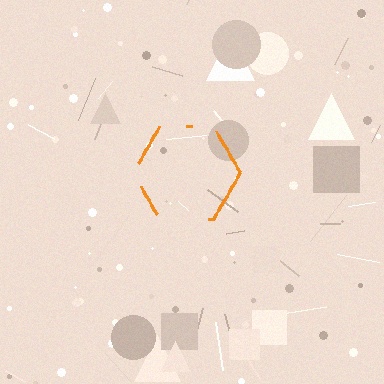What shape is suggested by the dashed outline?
The dashed outline suggests a hexagon.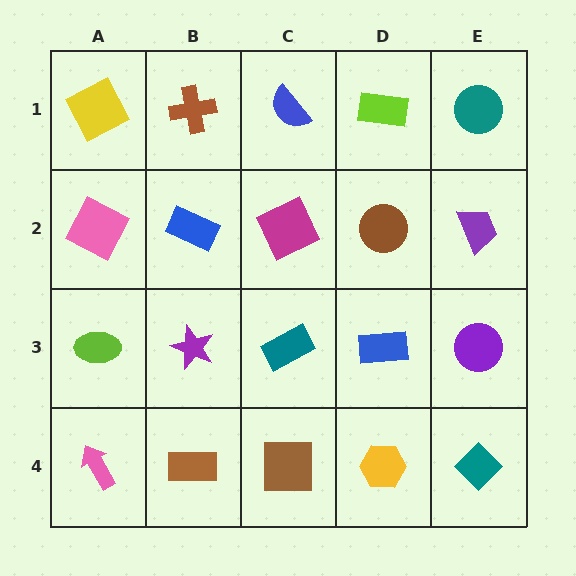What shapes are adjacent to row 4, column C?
A teal rectangle (row 3, column C), a brown rectangle (row 4, column B), a yellow hexagon (row 4, column D).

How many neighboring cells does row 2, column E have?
3.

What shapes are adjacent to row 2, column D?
A lime rectangle (row 1, column D), a blue rectangle (row 3, column D), a magenta square (row 2, column C), a purple trapezoid (row 2, column E).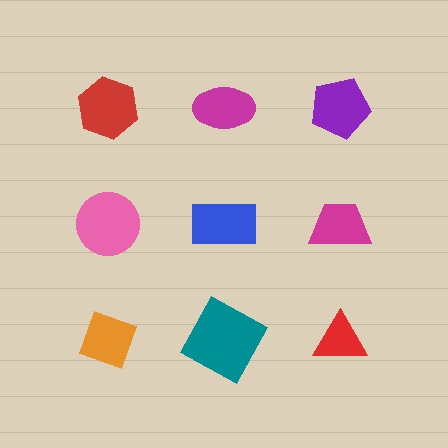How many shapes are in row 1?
3 shapes.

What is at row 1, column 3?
A purple pentagon.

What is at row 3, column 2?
A teal square.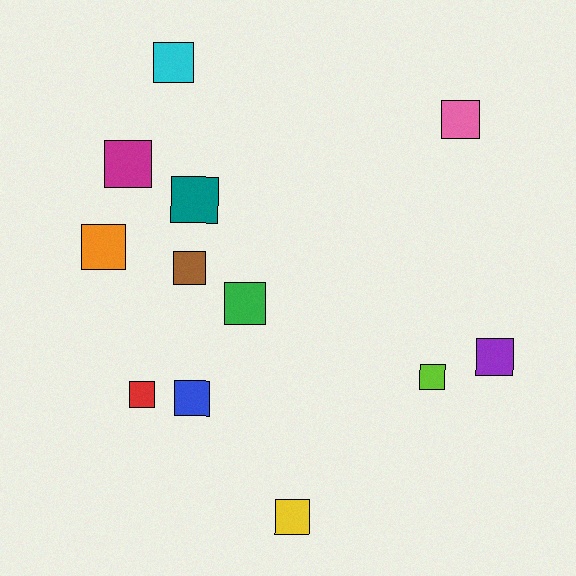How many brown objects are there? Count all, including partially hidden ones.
There is 1 brown object.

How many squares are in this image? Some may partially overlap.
There are 12 squares.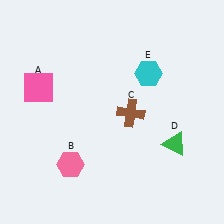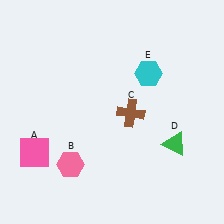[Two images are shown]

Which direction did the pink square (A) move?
The pink square (A) moved down.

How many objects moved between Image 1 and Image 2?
1 object moved between the two images.